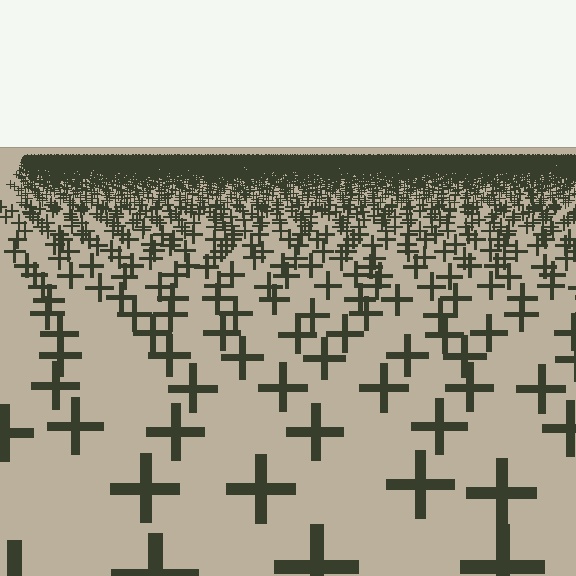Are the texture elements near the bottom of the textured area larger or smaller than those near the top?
Larger. Near the bottom, elements are closer to the viewer and appear at a bigger on-screen size.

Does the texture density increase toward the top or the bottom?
Density increases toward the top.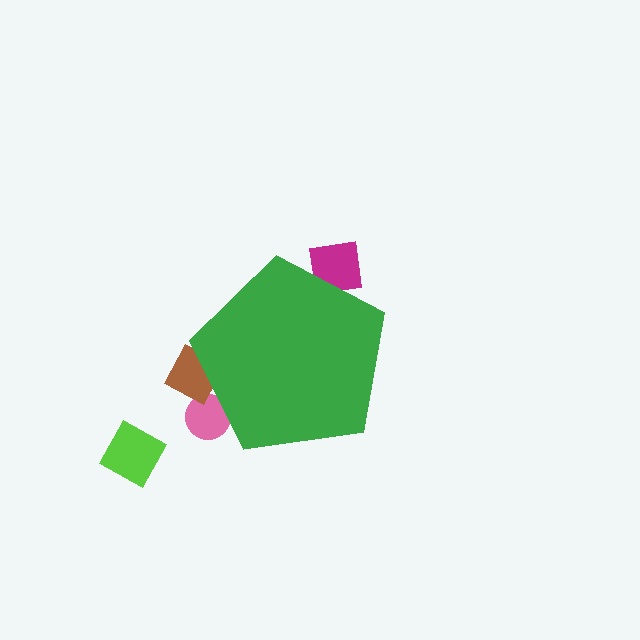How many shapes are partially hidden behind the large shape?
3 shapes are partially hidden.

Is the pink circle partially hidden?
Yes, the pink circle is partially hidden behind the green pentagon.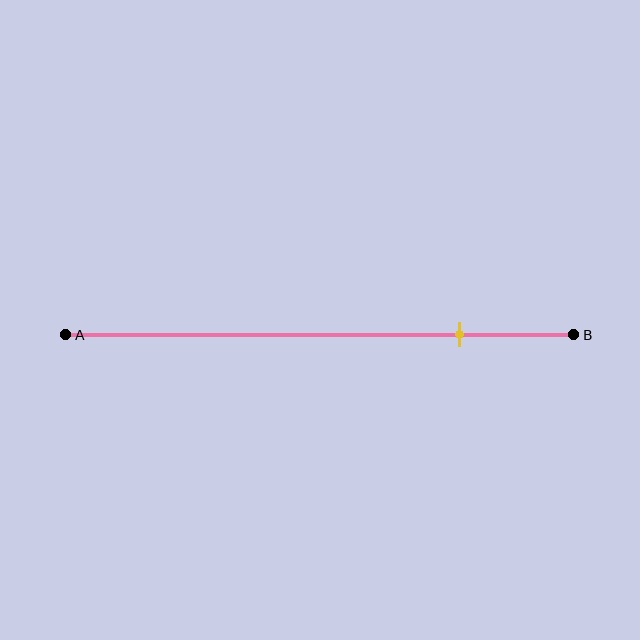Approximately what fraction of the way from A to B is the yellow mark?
The yellow mark is approximately 80% of the way from A to B.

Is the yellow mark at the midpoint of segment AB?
No, the mark is at about 80% from A, not at the 50% midpoint.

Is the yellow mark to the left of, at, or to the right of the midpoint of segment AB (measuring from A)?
The yellow mark is to the right of the midpoint of segment AB.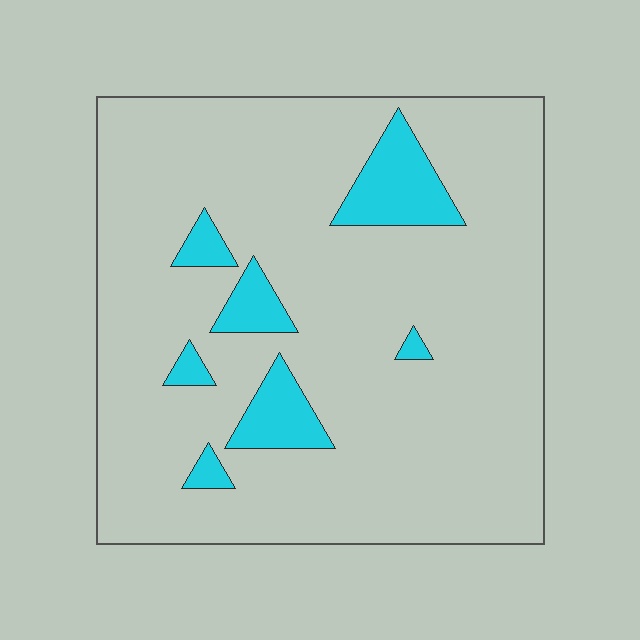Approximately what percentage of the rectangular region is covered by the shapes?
Approximately 10%.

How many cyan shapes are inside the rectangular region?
7.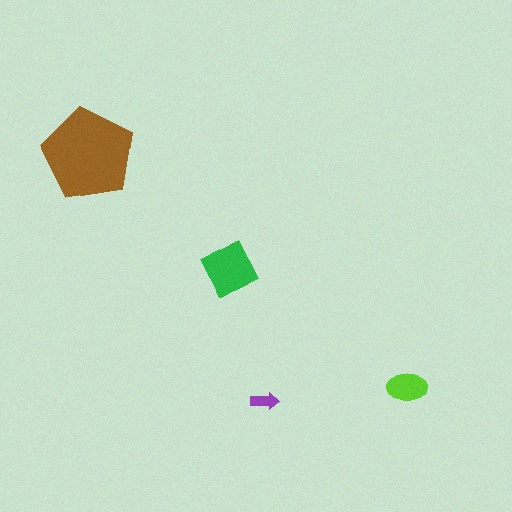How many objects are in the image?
There are 4 objects in the image.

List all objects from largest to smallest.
The brown pentagon, the green diamond, the lime ellipse, the purple arrow.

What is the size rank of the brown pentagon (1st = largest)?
1st.